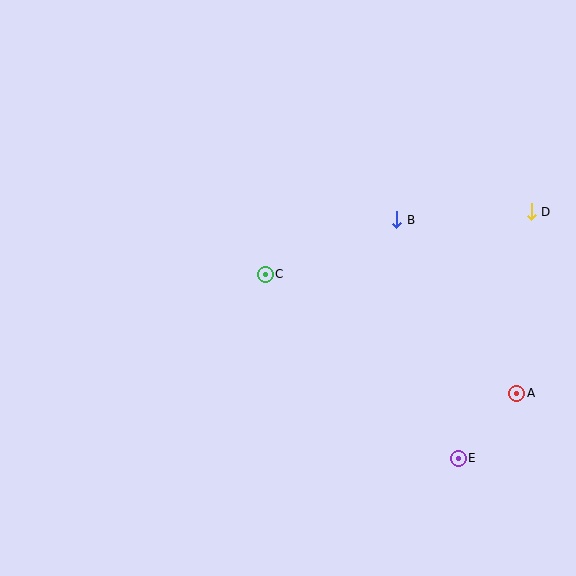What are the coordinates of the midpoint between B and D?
The midpoint between B and D is at (464, 216).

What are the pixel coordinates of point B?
Point B is at (397, 220).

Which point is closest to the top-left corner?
Point C is closest to the top-left corner.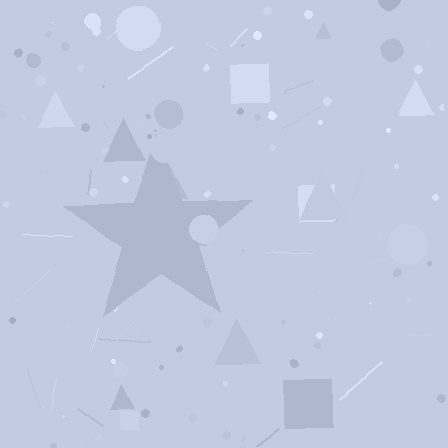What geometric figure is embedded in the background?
A star is embedded in the background.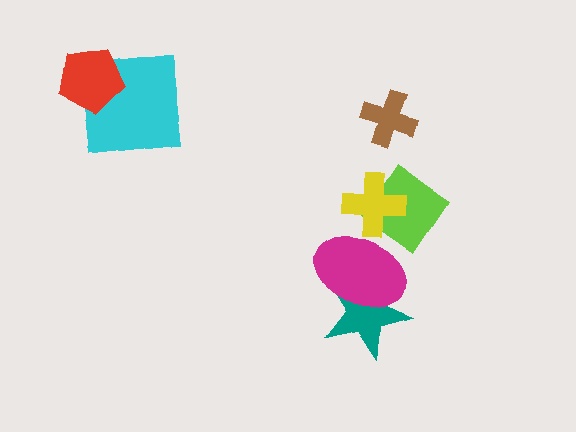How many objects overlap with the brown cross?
0 objects overlap with the brown cross.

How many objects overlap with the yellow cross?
2 objects overlap with the yellow cross.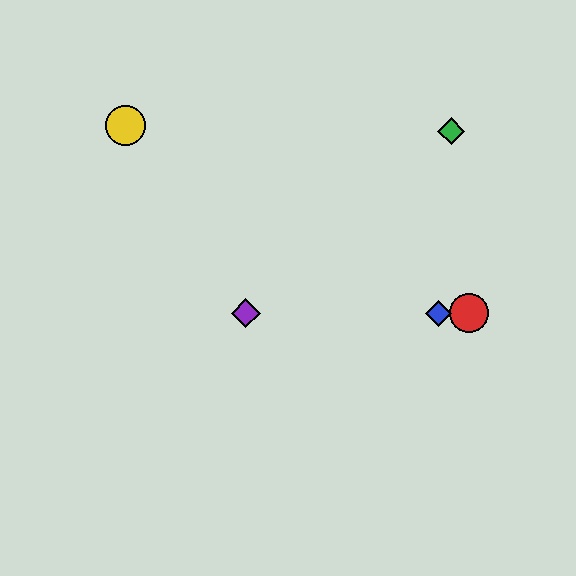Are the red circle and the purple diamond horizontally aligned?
Yes, both are at y≈313.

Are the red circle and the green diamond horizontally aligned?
No, the red circle is at y≈313 and the green diamond is at y≈131.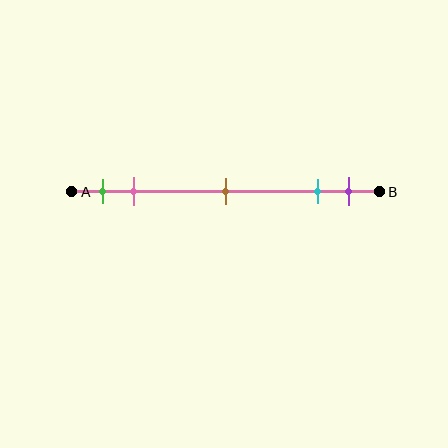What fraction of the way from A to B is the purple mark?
The purple mark is approximately 90% (0.9) of the way from A to B.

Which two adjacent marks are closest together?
The cyan and purple marks are the closest adjacent pair.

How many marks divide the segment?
There are 5 marks dividing the segment.